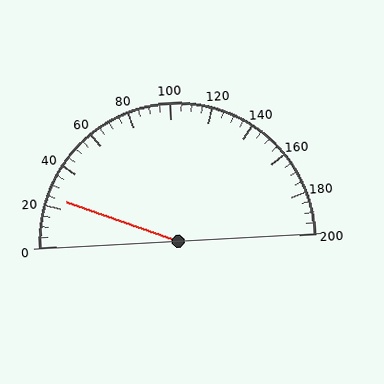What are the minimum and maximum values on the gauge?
The gauge ranges from 0 to 200.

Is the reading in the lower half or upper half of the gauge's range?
The reading is in the lower half of the range (0 to 200).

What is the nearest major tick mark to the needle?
The nearest major tick mark is 20.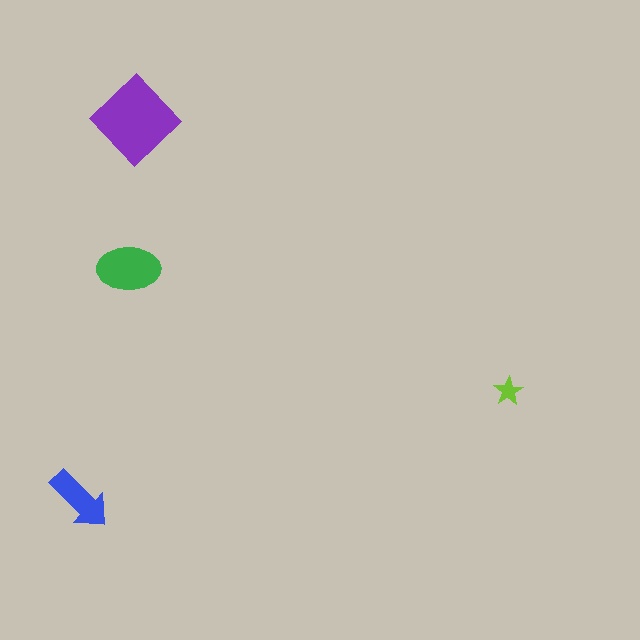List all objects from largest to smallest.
The purple diamond, the green ellipse, the blue arrow, the lime star.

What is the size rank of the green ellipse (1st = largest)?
2nd.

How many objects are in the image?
There are 4 objects in the image.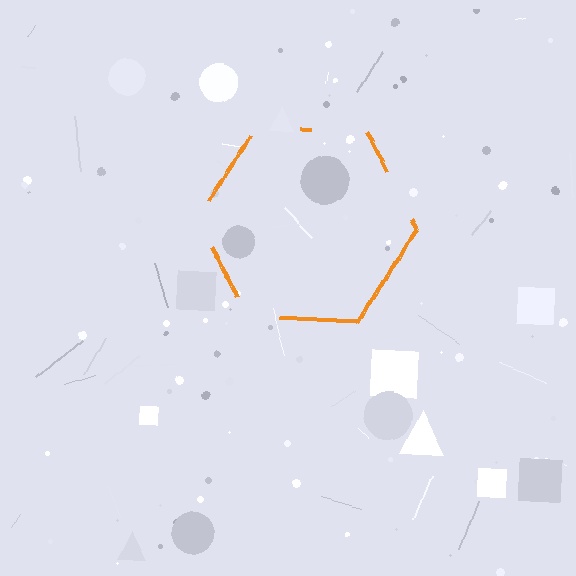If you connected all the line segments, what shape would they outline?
They would outline a hexagon.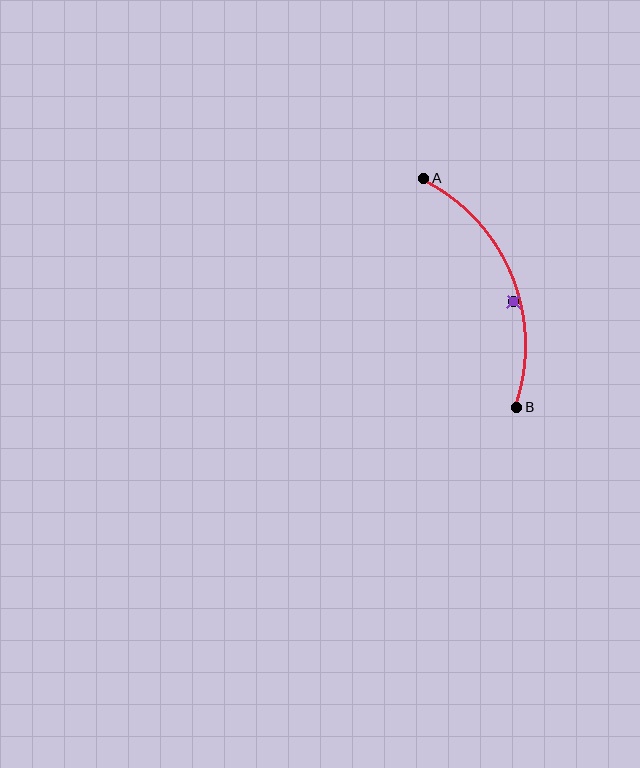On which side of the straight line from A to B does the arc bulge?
The arc bulges to the right of the straight line connecting A and B.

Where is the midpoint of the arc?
The arc midpoint is the point on the curve farthest from the straight line joining A and B. It sits to the right of that line.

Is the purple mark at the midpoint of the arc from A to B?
No — the purple mark does not lie on the arc at all. It sits slightly inside the curve.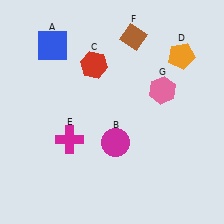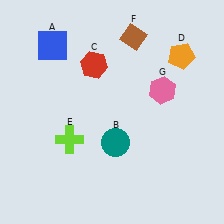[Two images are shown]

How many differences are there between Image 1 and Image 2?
There are 2 differences between the two images.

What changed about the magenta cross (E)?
In Image 1, E is magenta. In Image 2, it changed to lime.